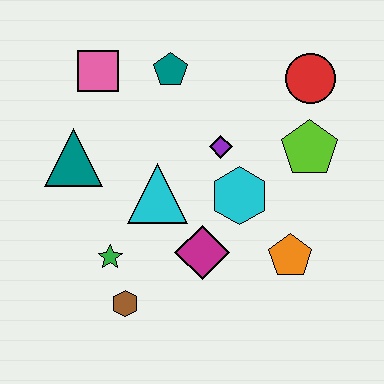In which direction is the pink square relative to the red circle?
The pink square is to the left of the red circle.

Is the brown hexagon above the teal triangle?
No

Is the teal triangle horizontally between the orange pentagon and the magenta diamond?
No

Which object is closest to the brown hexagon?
The green star is closest to the brown hexagon.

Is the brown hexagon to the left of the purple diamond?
Yes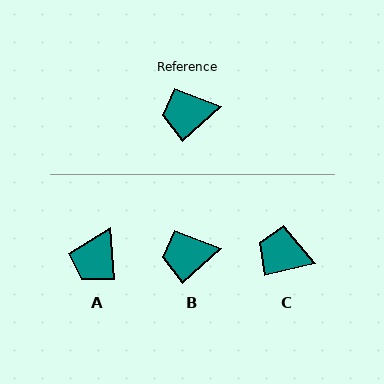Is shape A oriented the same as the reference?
No, it is off by about 52 degrees.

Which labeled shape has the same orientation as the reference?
B.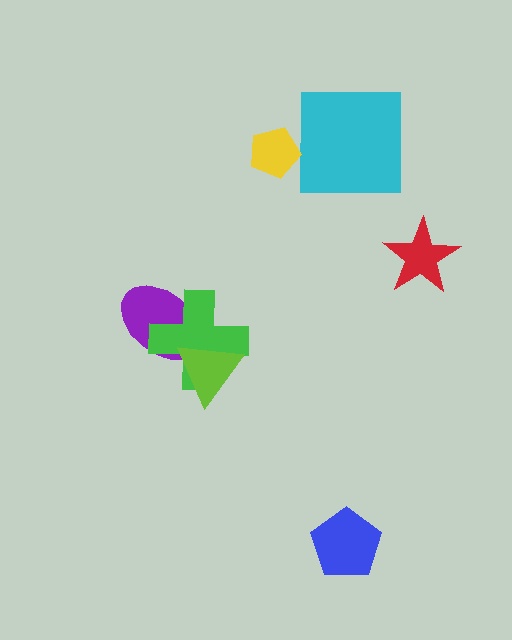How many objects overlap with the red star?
0 objects overlap with the red star.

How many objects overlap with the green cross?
2 objects overlap with the green cross.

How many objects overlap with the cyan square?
0 objects overlap with the cyan square.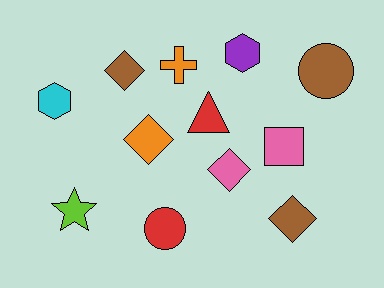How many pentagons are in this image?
There are no pentagons.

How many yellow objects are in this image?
There are no yellow objects.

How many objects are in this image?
There are 12 objects.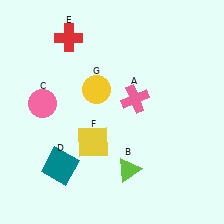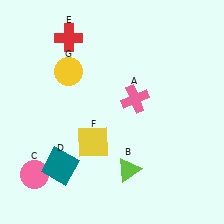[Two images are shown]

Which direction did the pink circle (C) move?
The pink circle (C) moved down.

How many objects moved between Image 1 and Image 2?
2 objects moved between the two images.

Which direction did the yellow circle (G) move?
The yellow circle (G) moved left.